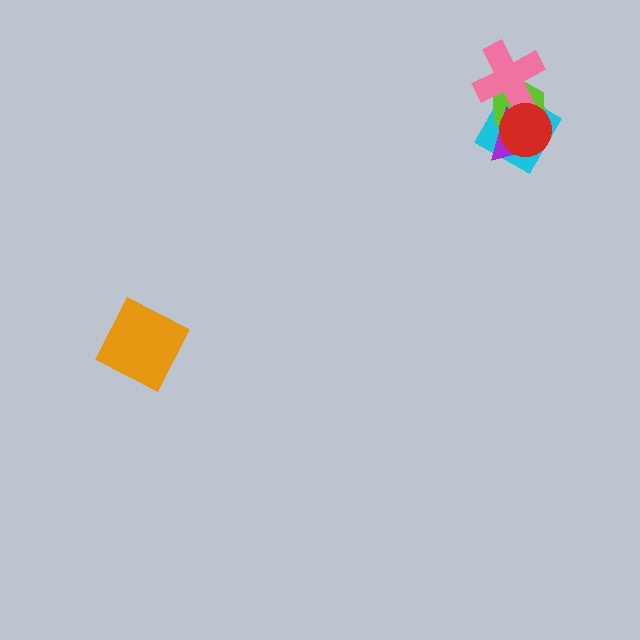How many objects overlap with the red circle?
4 objects overlap with the red circle.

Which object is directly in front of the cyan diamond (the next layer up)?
The lime hexagon is directly in front of the cyan diamond.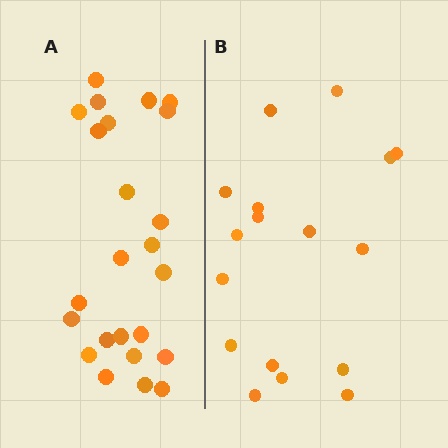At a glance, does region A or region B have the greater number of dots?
Region A (the left region) has more dots.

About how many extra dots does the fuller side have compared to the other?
Region A has roughly 8 or so more dots than region B.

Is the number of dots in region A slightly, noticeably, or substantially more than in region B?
Region A has noticeably more, but not dramatically so. The ratio is roughly 1.4 to 1.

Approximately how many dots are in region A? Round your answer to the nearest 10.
About 20 dots. (The exact count is 24, which rounds to 20.)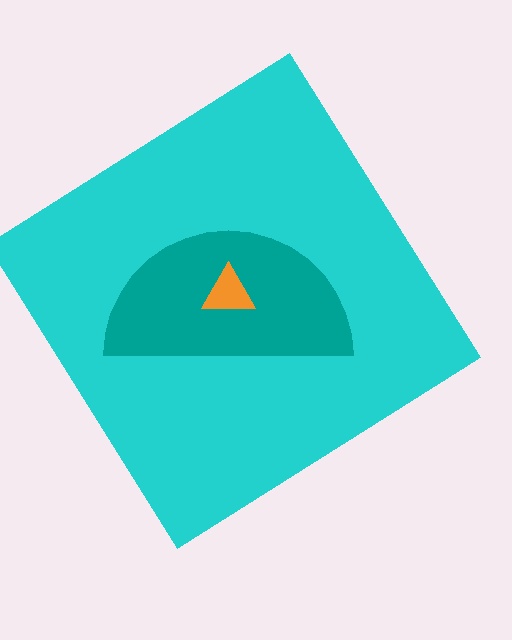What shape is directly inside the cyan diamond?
The teal semicircle.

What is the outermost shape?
The cyan diamond.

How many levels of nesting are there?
3.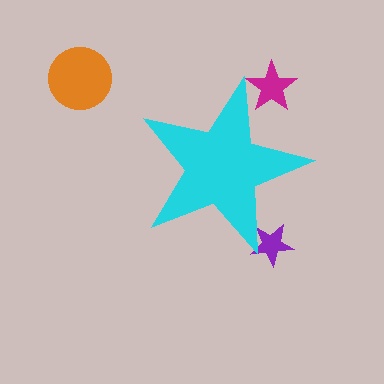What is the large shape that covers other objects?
A cyan star.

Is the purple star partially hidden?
Yes, the purple star is partially hidden behind the cyan star.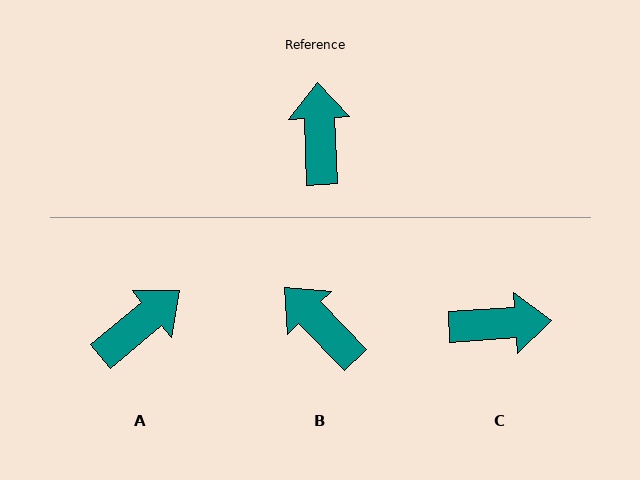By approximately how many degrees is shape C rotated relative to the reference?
Approximately 89 degrees clockwise.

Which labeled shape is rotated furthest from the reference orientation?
C, about 89 degrees away.